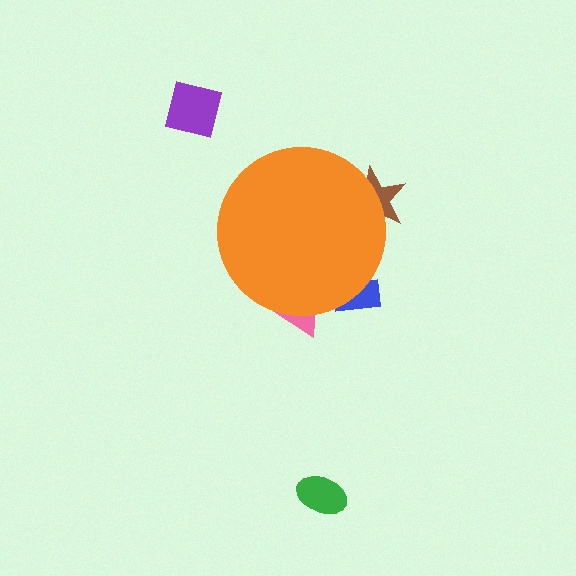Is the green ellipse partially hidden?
No, the green ellipse is fully visible.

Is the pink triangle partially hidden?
Yes, the pink triangle is partially hidden behind the orange circle.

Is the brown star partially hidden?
Yes, the brown star is partially hidden behind the orange circle.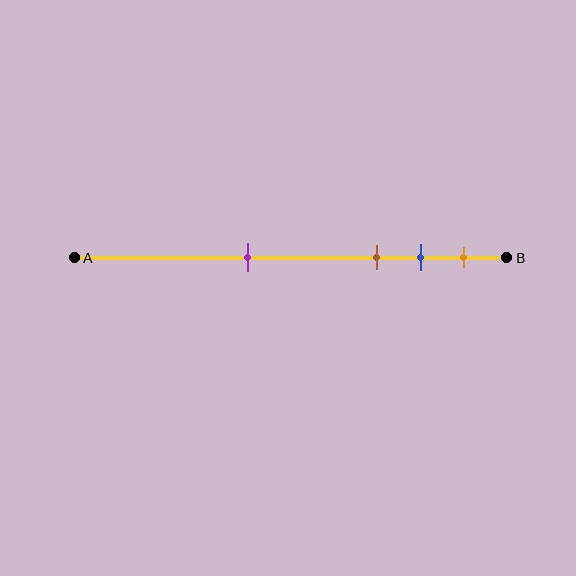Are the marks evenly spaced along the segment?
No, the marks are not evenly spaced.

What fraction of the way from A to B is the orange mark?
The orange mark is approximately 90% (0.9) of the way from A to B.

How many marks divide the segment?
There are 4 marks dividing the segment.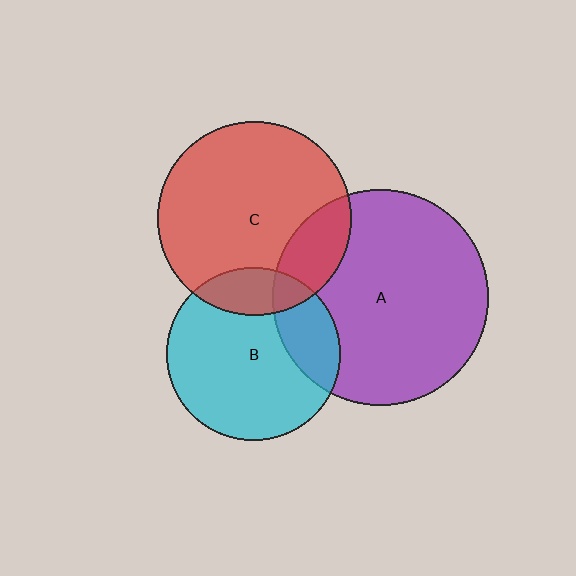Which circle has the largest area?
Circle A (purple).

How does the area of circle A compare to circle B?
Approximately 1.6 times.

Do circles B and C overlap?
Yes.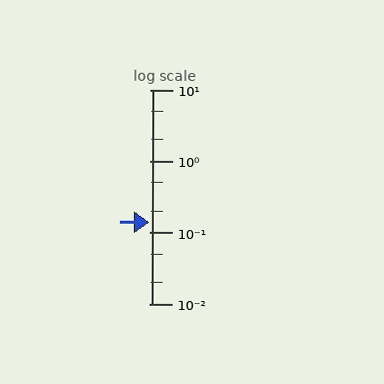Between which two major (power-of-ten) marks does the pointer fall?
The pointer is between 0.1 and 1.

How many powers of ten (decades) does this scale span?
The scale spans 3 decades, from 0.01 to 10.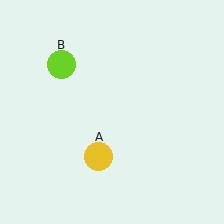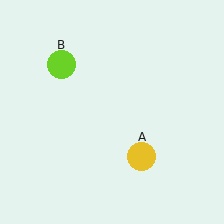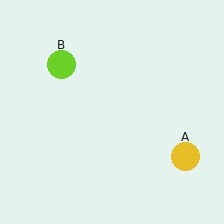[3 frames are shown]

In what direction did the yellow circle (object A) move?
The yellow circle (object A) moved right.